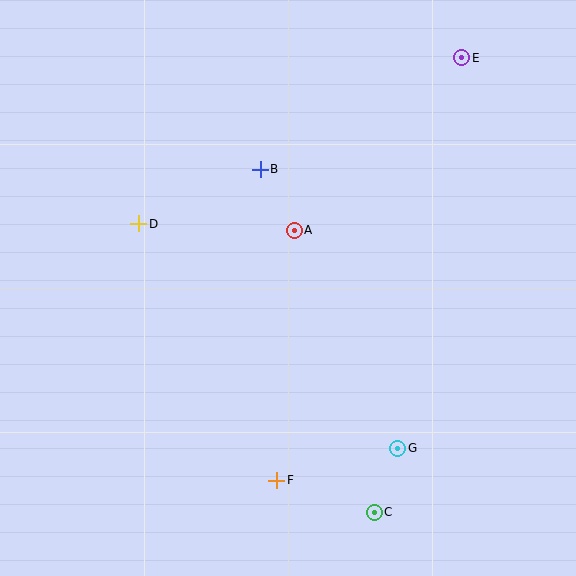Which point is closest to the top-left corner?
Point D is closest to the top-left corner.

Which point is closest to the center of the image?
Point A at (294, 230) is closest to the center.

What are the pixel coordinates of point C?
Point C is at (374, 512).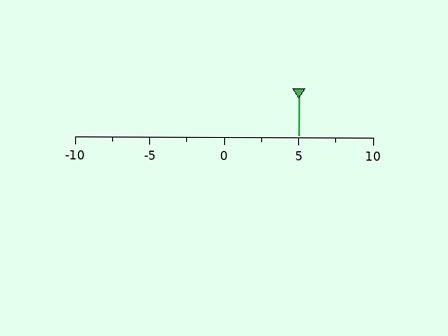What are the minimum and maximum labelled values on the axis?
The axis runs from -10 to 10.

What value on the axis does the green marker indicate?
The marker indicates approximately 5.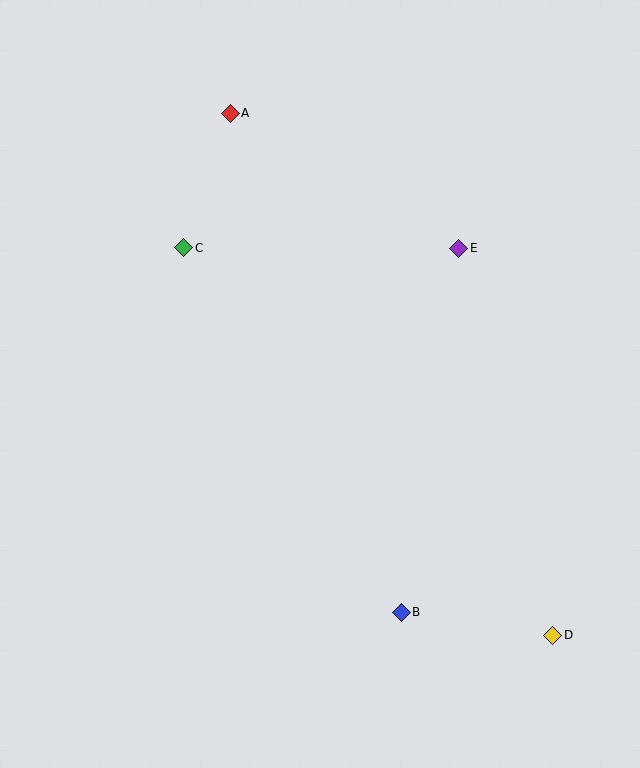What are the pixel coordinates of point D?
Point D is at (553, 635).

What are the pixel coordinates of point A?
Point A is at (230, 113).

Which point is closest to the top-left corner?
Point A is closest to the top-left corner.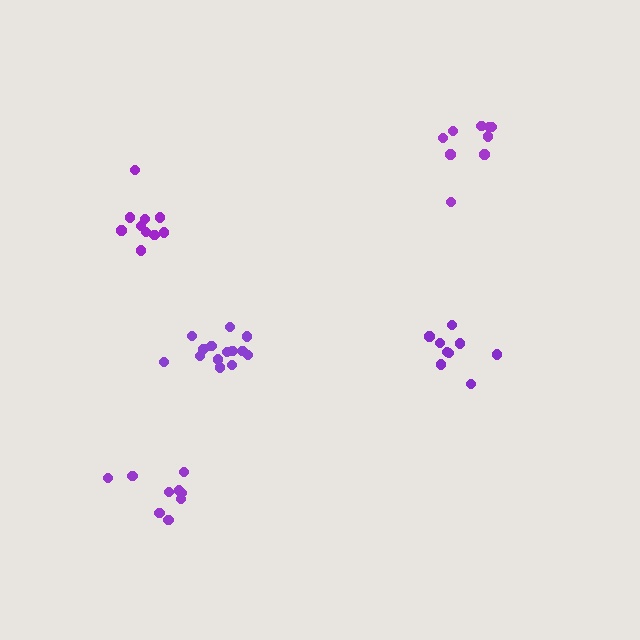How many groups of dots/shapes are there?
There are 5 groups.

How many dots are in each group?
Group 1: 9 dots, Group 2: 9 dots, Group 3: 10 dots, Group 4: 14 dots, Group 5: 9 dots (51 total).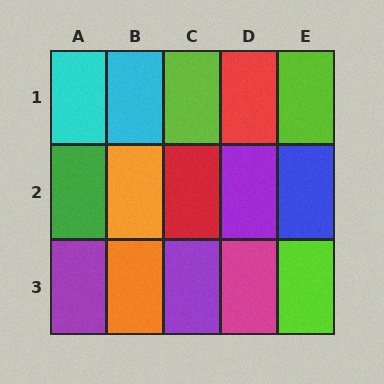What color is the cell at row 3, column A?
Purple.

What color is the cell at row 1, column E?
Lime.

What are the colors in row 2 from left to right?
Green, orange, red, purple, blue.